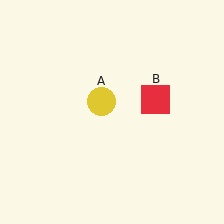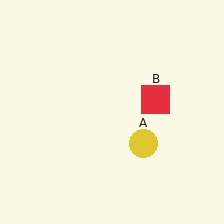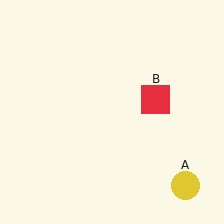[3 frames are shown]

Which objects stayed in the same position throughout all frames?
Red square (object B) remained stationary.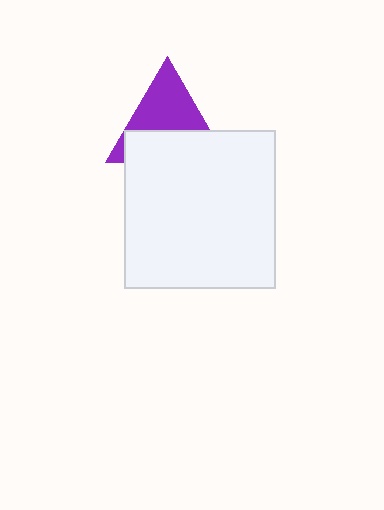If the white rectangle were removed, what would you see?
You would see the complete purple triangle.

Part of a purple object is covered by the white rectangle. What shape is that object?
It is a triangle.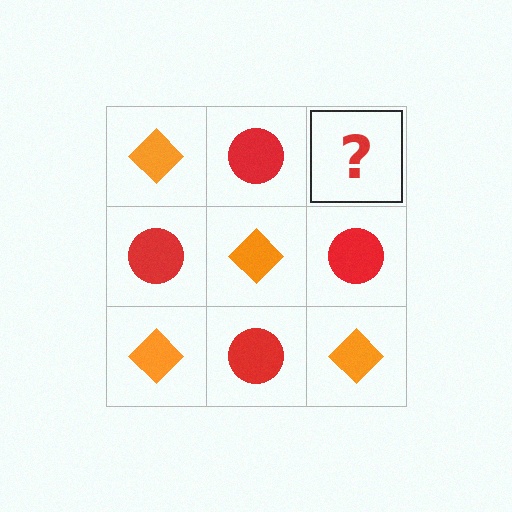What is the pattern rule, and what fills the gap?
The rule is that it alternates orange diamond and red circle in a checkerboard pattern. The gap should be filled with an orange diamond.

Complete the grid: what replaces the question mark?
The question mark should be replaced with an orange diamond.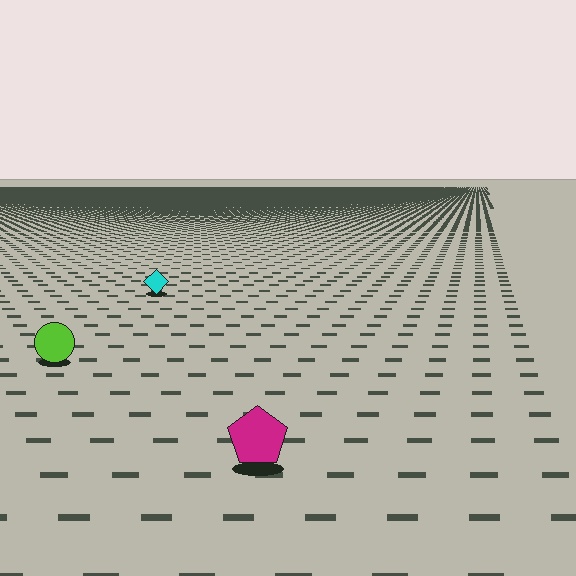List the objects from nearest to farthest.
From nearest to farthest: the magenta pentagon, the lime circle, the cyan diamond.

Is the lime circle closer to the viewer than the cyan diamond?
Yes. The lime circle is closer — you can tell from the texture gradient: the ground texture is coarser near it.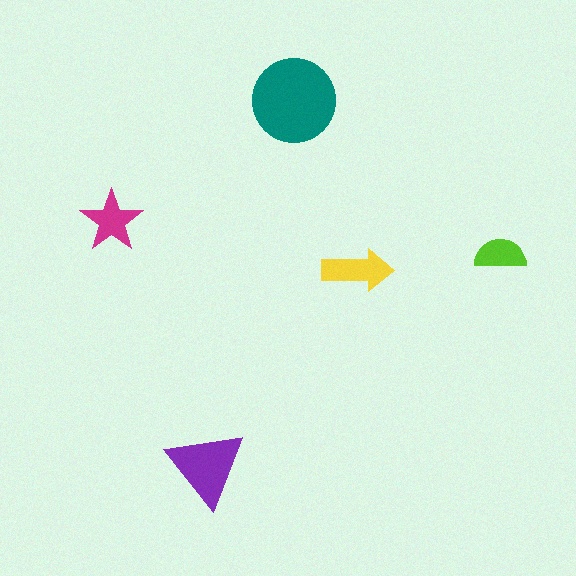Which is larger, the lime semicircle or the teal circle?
The teal circle.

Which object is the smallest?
The lime semicircle.